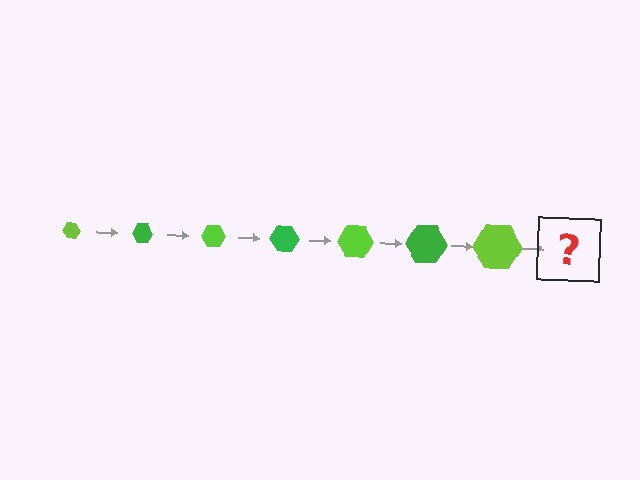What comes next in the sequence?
The next element should be a green hexagon, larger than the previous one.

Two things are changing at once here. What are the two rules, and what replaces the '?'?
The two rules are that the hexagon grows larger each step and the color cycles through lime and green. The '?' should be a green hexagon, larger than the previous one.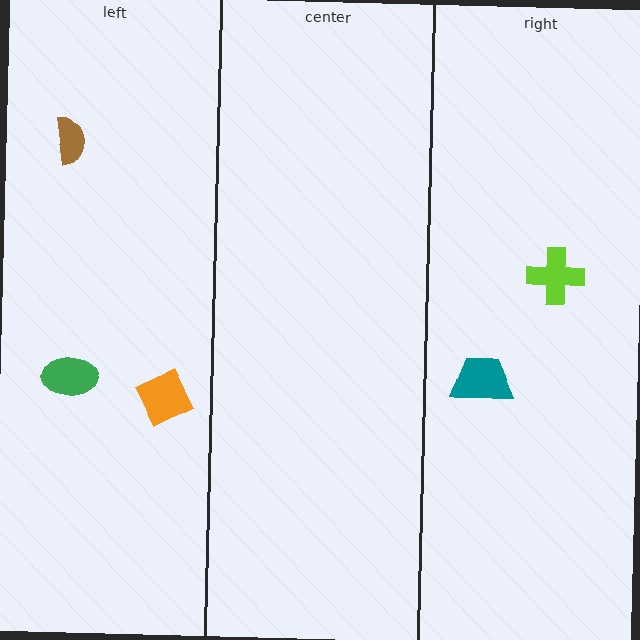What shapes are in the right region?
The teal trapezoid, the lime cross.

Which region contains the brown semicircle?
The left region.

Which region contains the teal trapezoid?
The right region.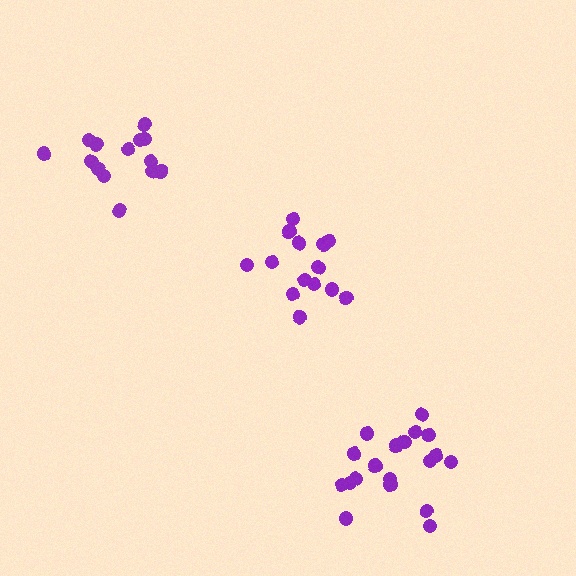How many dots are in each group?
Group 1: 14 dots, Group 2: 14 dots, Group 3: 19 dots (47 total).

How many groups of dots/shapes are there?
There are 3 groups.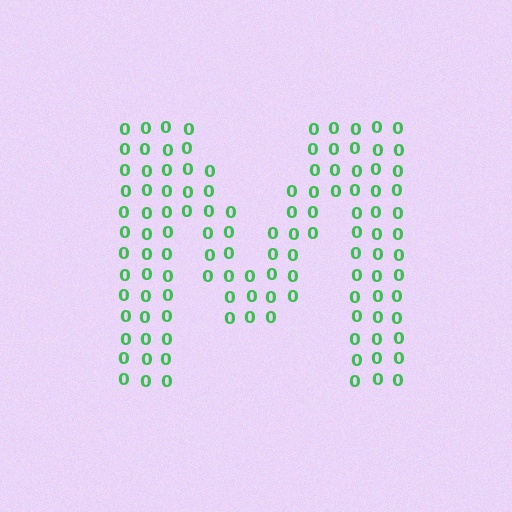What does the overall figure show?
The overall figure shows the letter M.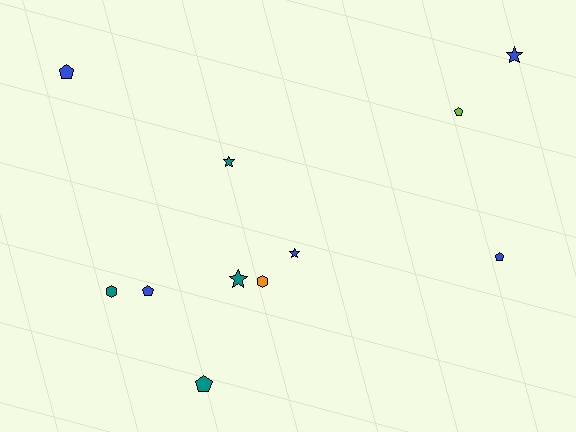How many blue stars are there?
There are 2 blue stars.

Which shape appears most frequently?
Pentagon, with 5 objects.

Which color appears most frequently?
Blue, with 5 objects.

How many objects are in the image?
There are 11 objects.